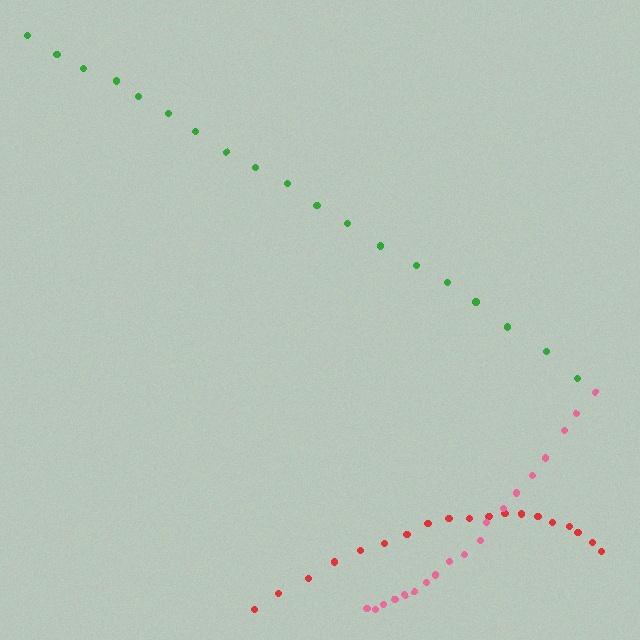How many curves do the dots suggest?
There are 3 distinct paths.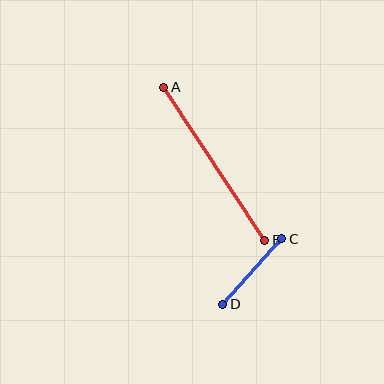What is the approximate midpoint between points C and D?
The midpoint is at approximately (252, 271) pixels.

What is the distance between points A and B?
The distance is approximately 183 pixels.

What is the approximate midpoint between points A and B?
The midpoint is at approximately (214, 164) pixels.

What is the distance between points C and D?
The distance is approximately 88 pixels.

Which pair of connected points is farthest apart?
Points A and B are farthest apart.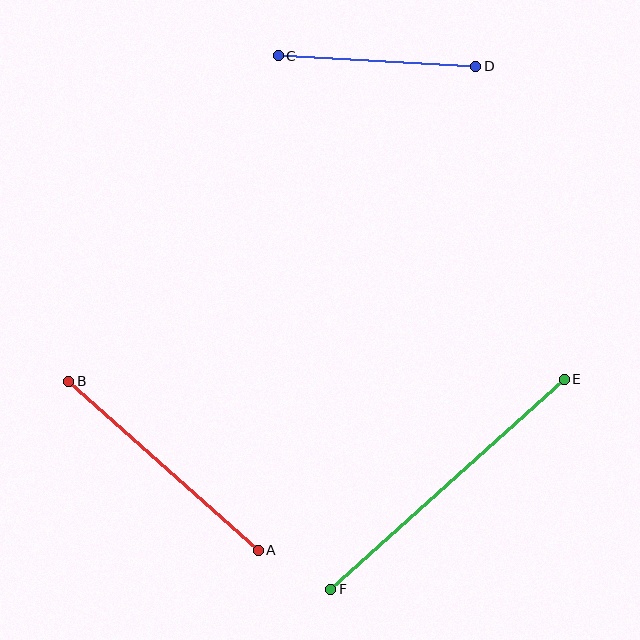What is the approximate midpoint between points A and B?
The midpoint is at approximately (163, 466) pixels.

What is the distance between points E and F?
The distance is approximately 314 pixels.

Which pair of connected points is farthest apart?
Points E and F are farthest apart.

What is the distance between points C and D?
The distance is approximately 198 pixels.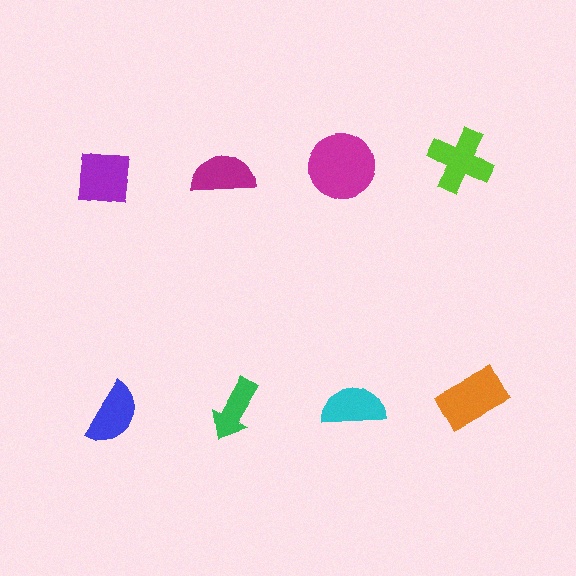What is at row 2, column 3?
A cyan semicircle.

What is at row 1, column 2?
A magenta semicircle.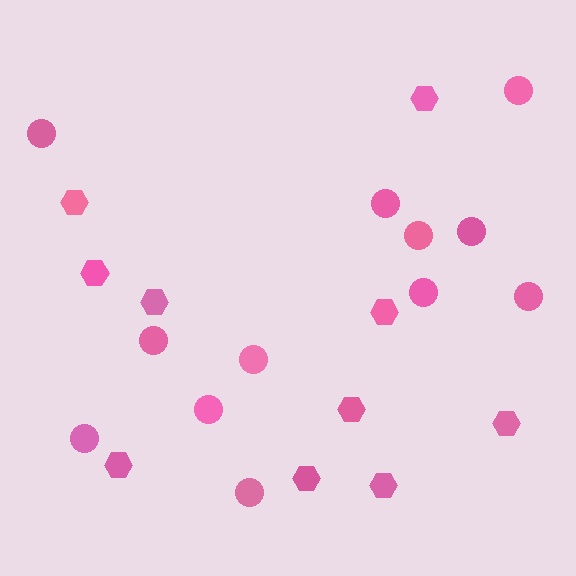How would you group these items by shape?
There are 2 groups: one group of circles (12) and one group of hexagons (10).